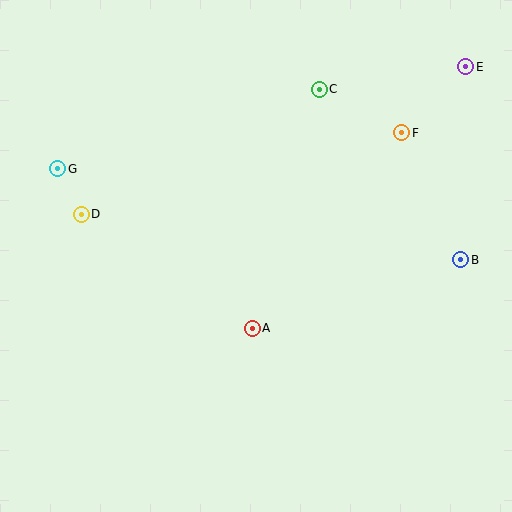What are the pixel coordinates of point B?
Point B is at (461, 260).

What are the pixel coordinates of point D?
Point D is at (81, 214).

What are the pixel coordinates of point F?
Point F is at (402, 133).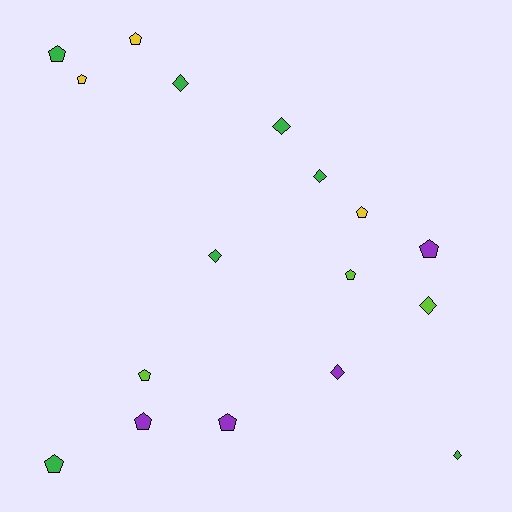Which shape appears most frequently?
Pentagon, with 10 objects.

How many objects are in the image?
There are 17 objects.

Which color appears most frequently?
Green, with 7 objects.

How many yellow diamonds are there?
There are no yellow diamonds.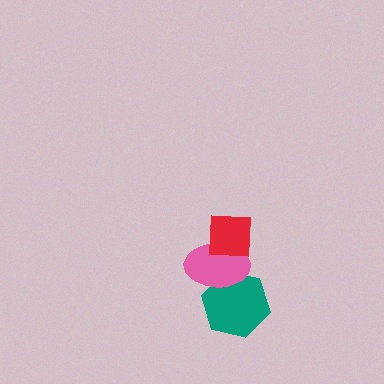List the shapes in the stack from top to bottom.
From top to bottom: the red square, the pink ellipse, the teal hexagon.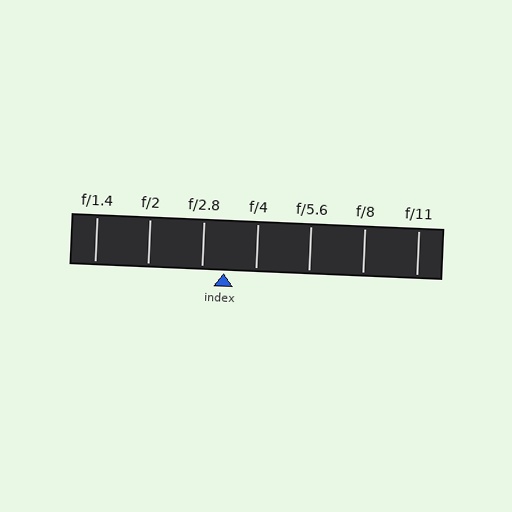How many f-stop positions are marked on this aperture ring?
There are 7 f-stop positions marked.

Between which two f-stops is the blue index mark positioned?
The index mark is between f/2.8 and f/4.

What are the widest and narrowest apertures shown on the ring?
The widest aperture shown is f/1.4 and the narrowest is f/11.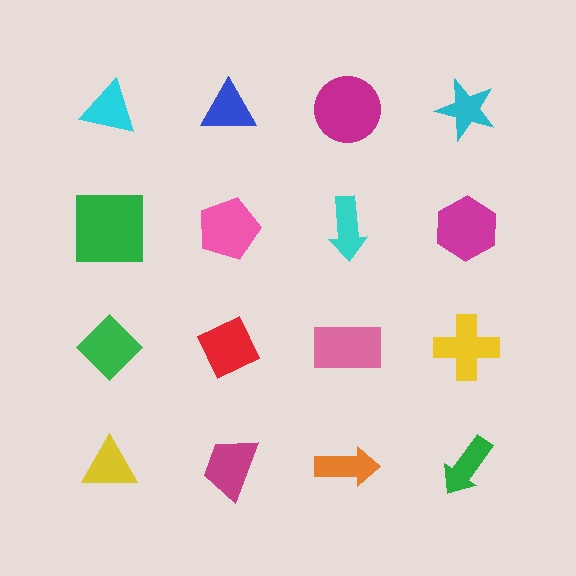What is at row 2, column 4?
A magenta hexagon.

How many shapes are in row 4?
4 shapes.